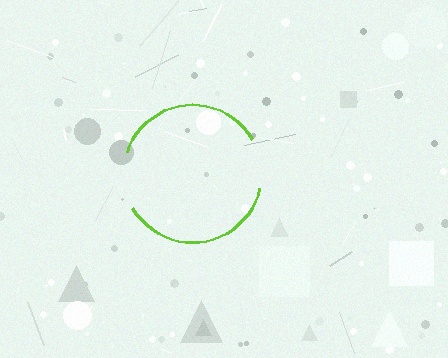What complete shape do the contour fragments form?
The contour fragments form a circle.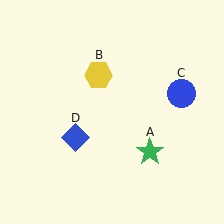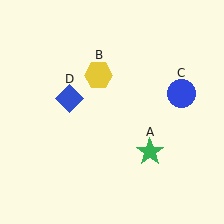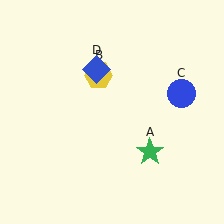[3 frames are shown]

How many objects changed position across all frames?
1 object changed position: blue diamond (object D).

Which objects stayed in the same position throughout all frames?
Green star (object A) and yellow hexagon (object B) and blue circle (object C) remained stationary.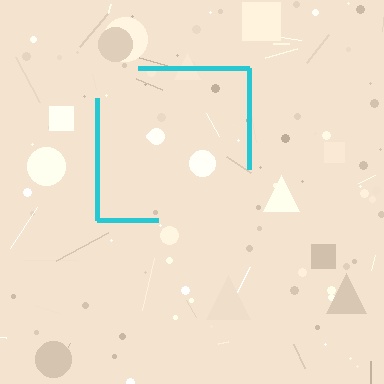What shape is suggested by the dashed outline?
The dashed outline suggests a square.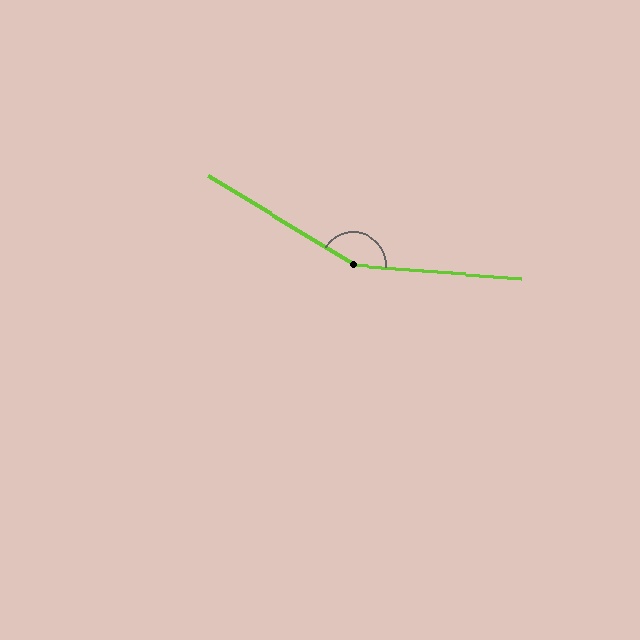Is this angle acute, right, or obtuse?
It is obtuse.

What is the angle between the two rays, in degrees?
Approximately 153 degrees.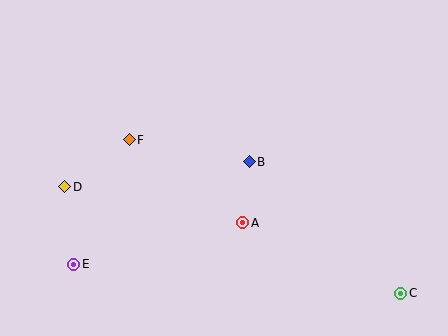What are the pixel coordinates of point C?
Point C is at (401, 293).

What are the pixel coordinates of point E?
Point E is at (74, 264).